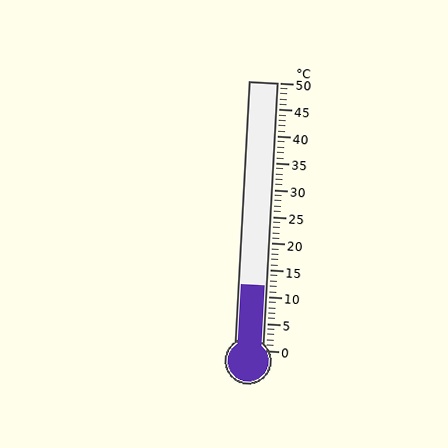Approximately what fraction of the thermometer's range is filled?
The thermometer is filled to approximately 25% of its range.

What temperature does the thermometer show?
The thermometer shows approximately 12°C.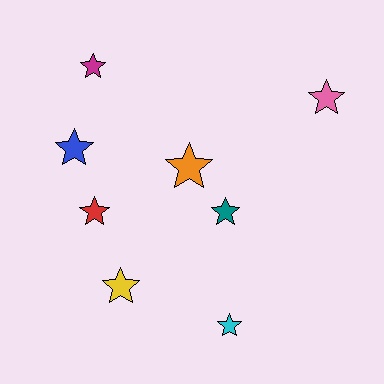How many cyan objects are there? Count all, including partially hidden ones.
There is 1 cyan object.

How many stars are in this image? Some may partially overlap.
There are 8 stars.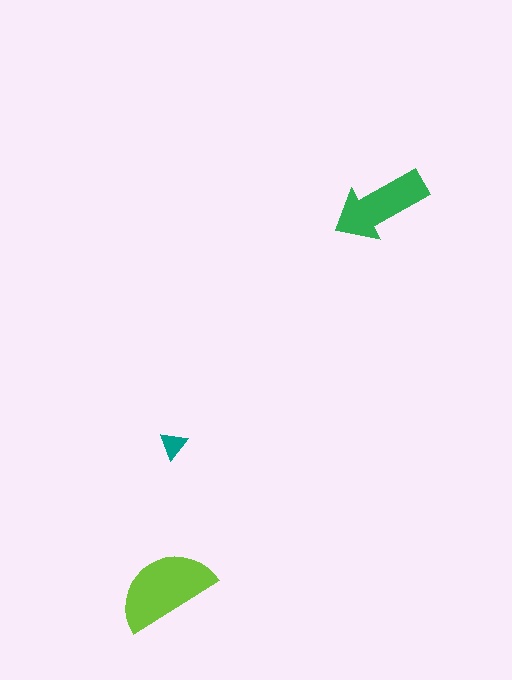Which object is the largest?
The lime semicircle.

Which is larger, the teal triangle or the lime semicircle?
The lime semicircle.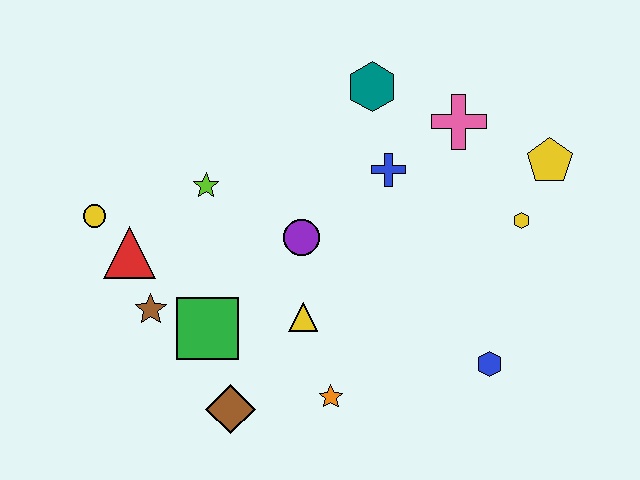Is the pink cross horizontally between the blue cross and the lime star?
No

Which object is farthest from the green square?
The yellow pentagon is farthest from the green square.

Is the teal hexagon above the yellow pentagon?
Yes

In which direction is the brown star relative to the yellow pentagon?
The brown star is to the left of the yellow pentagon.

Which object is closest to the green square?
The brown star is closest to the green square.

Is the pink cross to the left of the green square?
No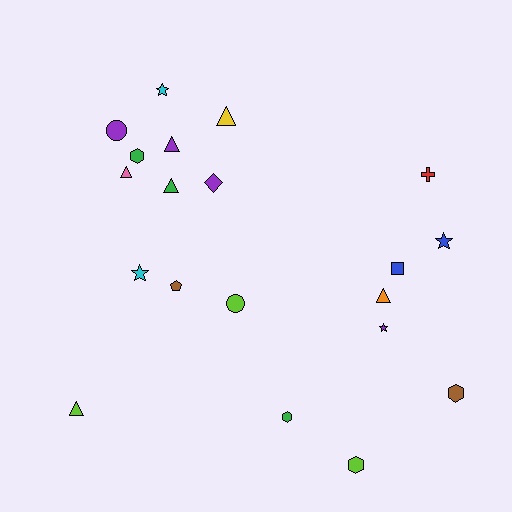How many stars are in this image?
There are 4 stars.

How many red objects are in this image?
There is 1 red object.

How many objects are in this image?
There are 20 objects.